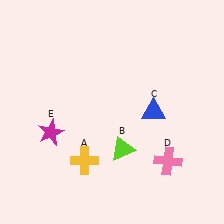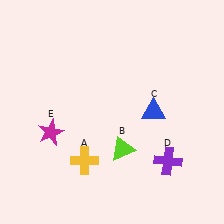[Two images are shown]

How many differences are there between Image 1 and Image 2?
There is 1 difference between the two images.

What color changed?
The cross (D) changed from pink in Image 1 to purple in Image 2.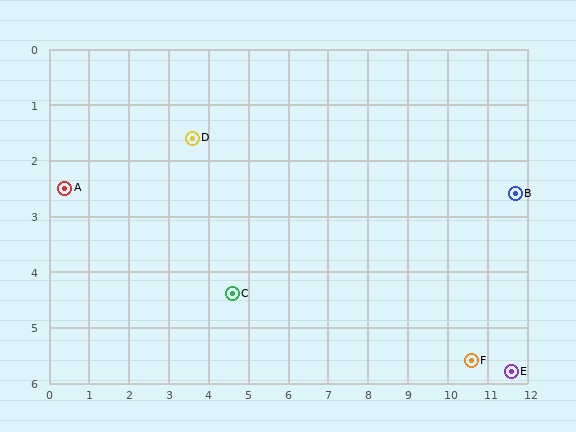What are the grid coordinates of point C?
Point C is at approximately (4.6, 4.4).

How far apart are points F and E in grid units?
Points F and E are about 1.0 grid units apart.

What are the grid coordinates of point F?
Point F is at approximately (10.6, 5.6).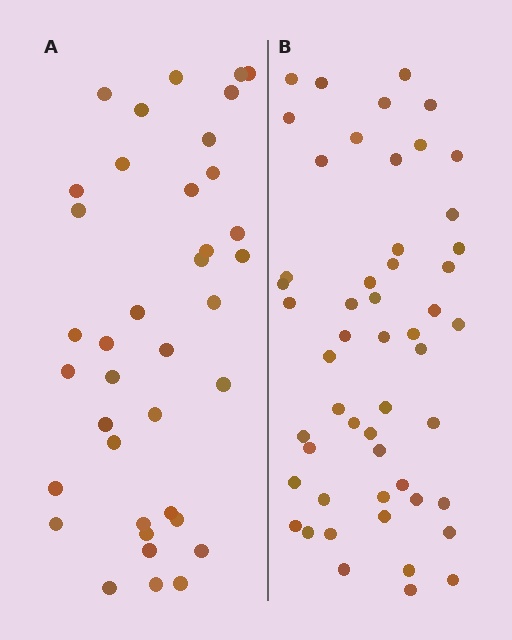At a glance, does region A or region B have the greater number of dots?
Region B (the right region) has more dots.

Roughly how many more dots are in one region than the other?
Region B has approximately 15 more dots than region A.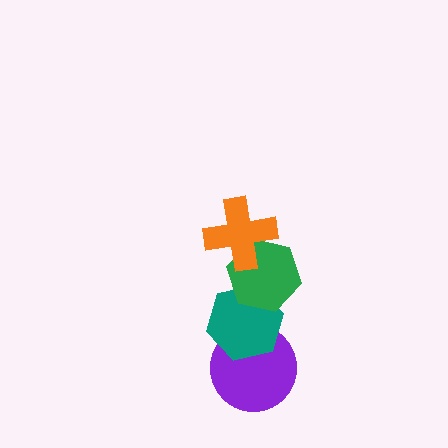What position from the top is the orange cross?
The orange cross is 1st from the top.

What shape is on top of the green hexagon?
The orange cross is on top of the green hexagon.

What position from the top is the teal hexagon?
The teal hexagon is 3rd from the top.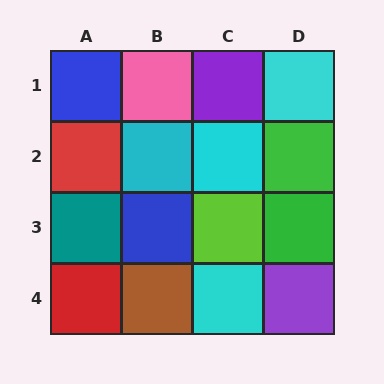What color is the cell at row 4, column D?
Purple.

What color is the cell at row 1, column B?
Pink.